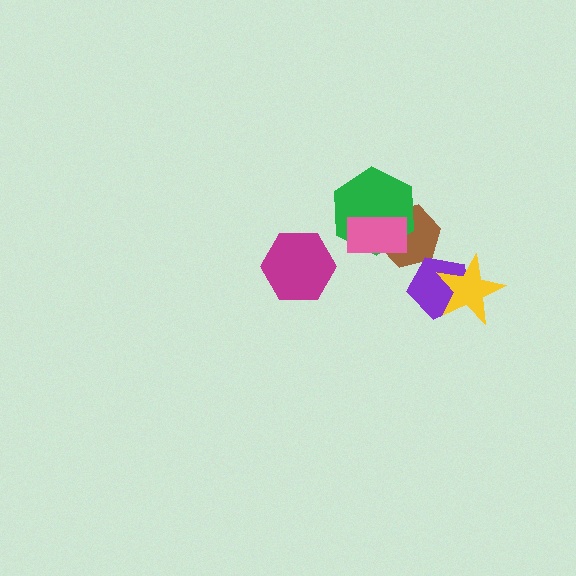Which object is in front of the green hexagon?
The pink rectangle is in front of the green hexagon.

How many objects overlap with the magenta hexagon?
0 objects overlap with the magenta hexagon.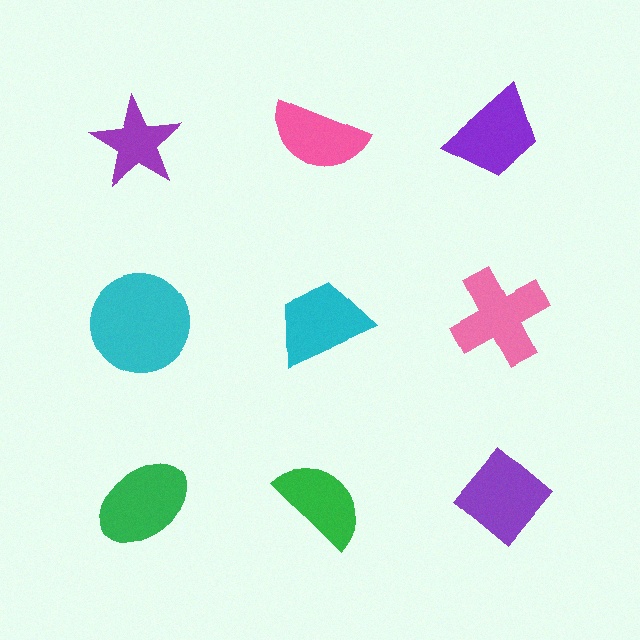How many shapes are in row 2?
3 shapes.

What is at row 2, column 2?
A cyan trapezoid.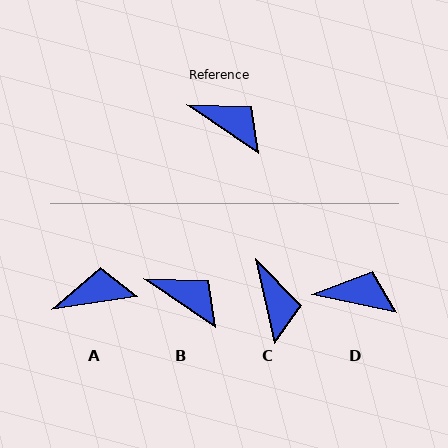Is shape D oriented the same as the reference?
No, it is off by about 22 degrees.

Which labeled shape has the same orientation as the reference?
B.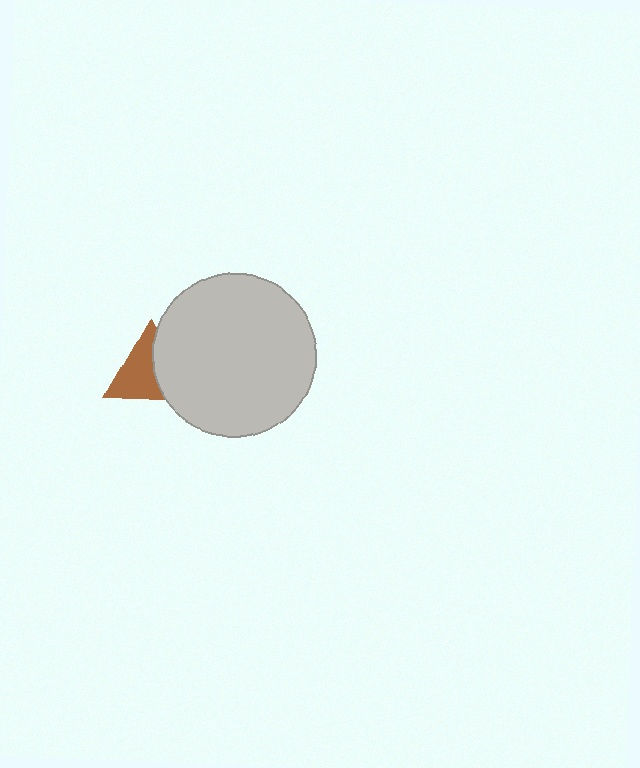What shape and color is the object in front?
The object in front is a light gray circle.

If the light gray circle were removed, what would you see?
You would see the complete brown triangle.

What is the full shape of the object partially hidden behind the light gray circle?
The partially hidden object is a brown triangle.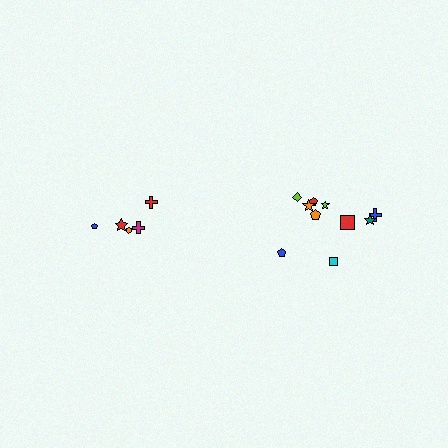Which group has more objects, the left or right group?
The right group.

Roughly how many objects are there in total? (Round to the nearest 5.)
Roughly 15 objects in total.